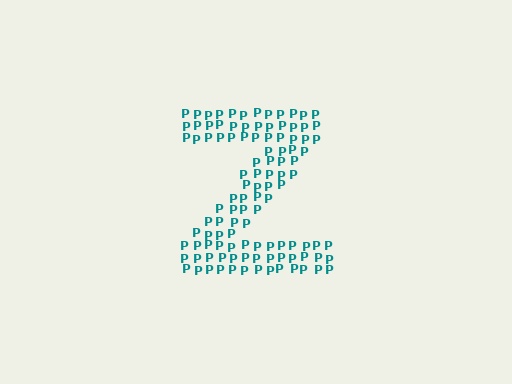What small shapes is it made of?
It is made of small letter P's.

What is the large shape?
The large shape is the letter Z.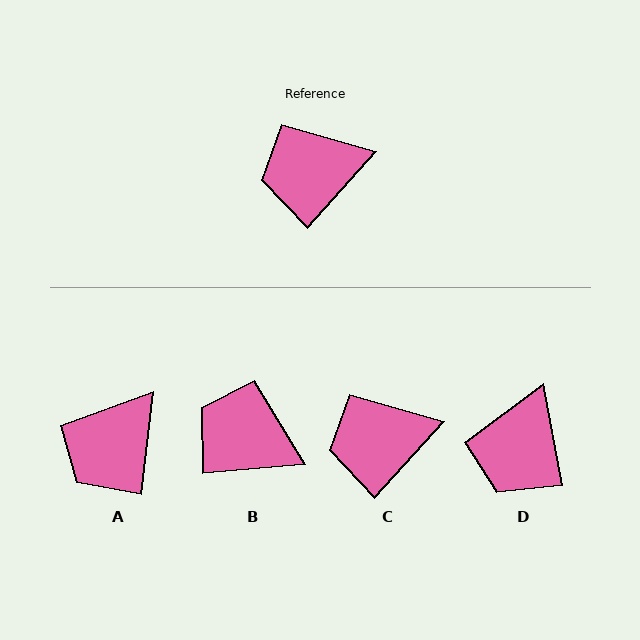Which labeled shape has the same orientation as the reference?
C.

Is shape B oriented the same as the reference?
No, it is off by about 43 degrees.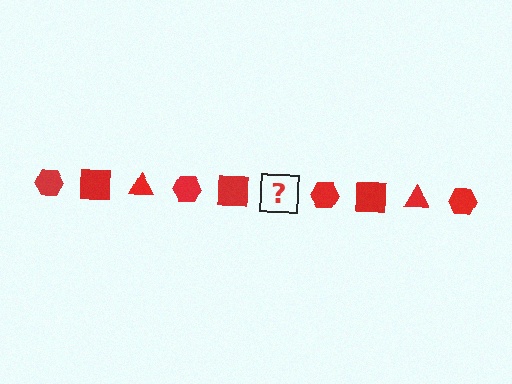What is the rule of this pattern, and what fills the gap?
The rule is that the pattern cycles through hexagon, square, triangle shapes in red. The gap should be filled with a red triangle.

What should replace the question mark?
The question mark should be replaced with a red triangle.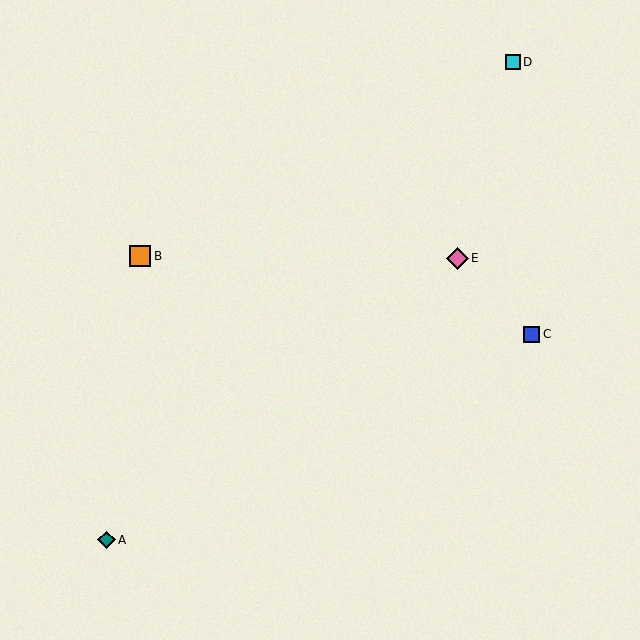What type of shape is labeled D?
Shape D is a cyan square.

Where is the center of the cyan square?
The center of the cyan square is at (513, 62).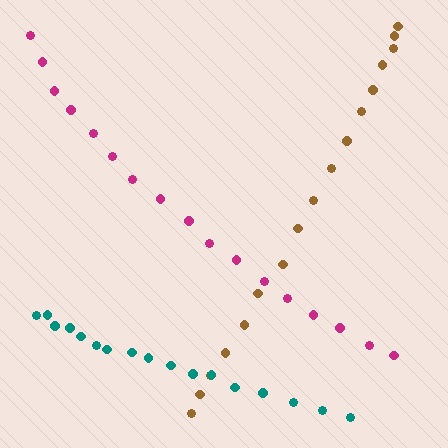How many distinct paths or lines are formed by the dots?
There are 3 distinct paths.